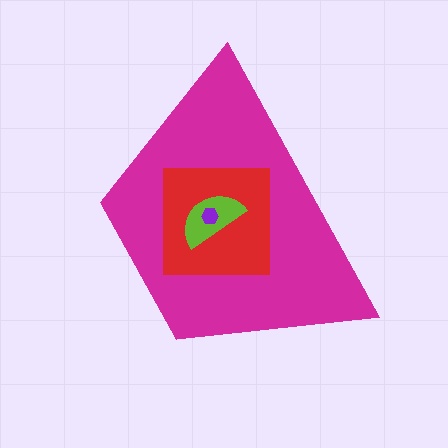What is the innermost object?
The purple hexagon.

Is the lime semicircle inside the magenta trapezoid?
Yes.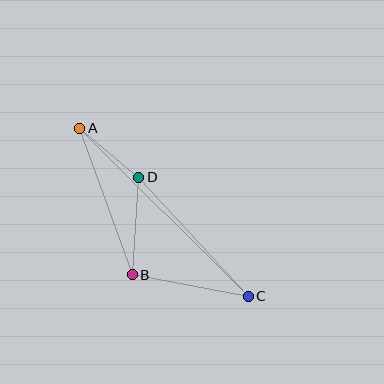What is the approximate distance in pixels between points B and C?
The distance between B and C is approximately 118 pixels.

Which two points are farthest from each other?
Points A and C are farthest from each other.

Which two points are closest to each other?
Points A and D are closest to each other.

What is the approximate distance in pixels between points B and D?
The distance between B and D is approximately 97 pixels.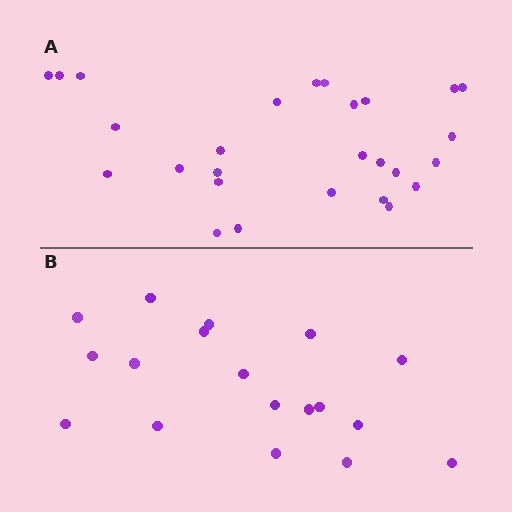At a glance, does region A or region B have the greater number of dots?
Region A (the top region) has more dots.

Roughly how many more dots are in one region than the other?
Region A has roughly 8 or so more dots than region B.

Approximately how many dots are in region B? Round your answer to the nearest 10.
About 20 dots. (The exact count is 18, which rounds to 20.)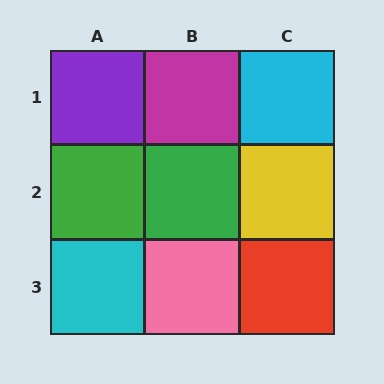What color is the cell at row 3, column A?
Cyan.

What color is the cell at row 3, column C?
Red.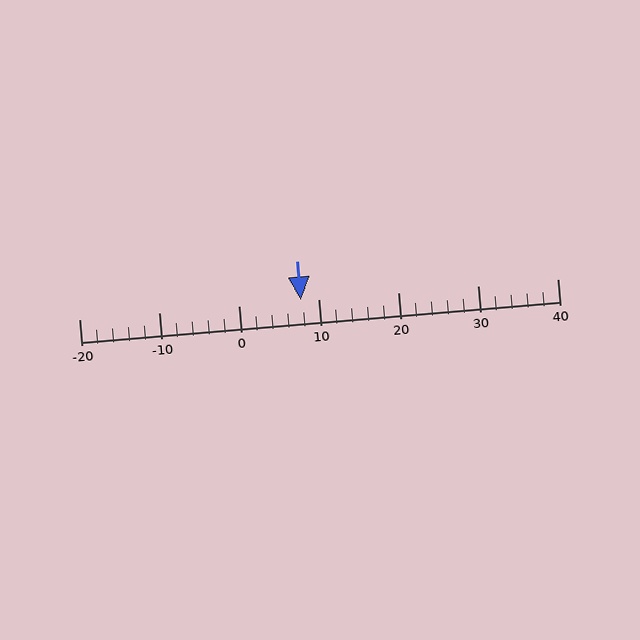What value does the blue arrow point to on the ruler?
The blue arrow points to approximately 8.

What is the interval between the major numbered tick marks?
The major tick marks are spaced 10 units apart.